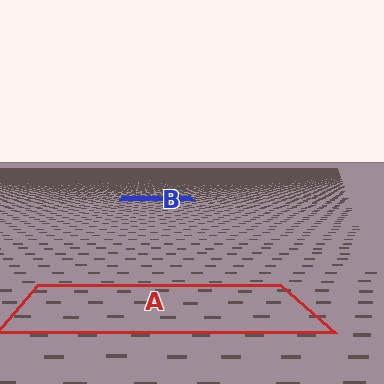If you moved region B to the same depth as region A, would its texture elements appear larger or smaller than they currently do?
They would appear larger. At a closer depth, the same texture elements are projected at a bigger on-screen size.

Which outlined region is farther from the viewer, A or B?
Region B is farther from the viewer — the texture elements inside it appear smaller and more densely packed.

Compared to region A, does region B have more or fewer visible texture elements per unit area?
Region B has more texture elements per unit area — they are packed more densely because it is farther away.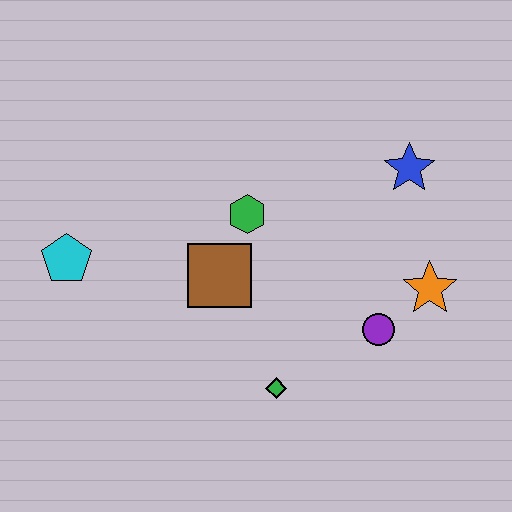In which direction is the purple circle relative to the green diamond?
The purple circle is to the right of the green diamond.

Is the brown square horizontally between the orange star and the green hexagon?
No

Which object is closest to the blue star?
The orange star is closest to the blue star.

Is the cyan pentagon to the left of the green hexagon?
Yes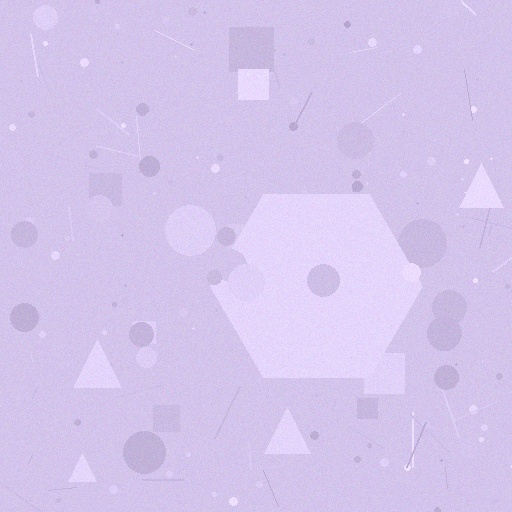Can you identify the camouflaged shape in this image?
The camouflaged shape is a hexagon.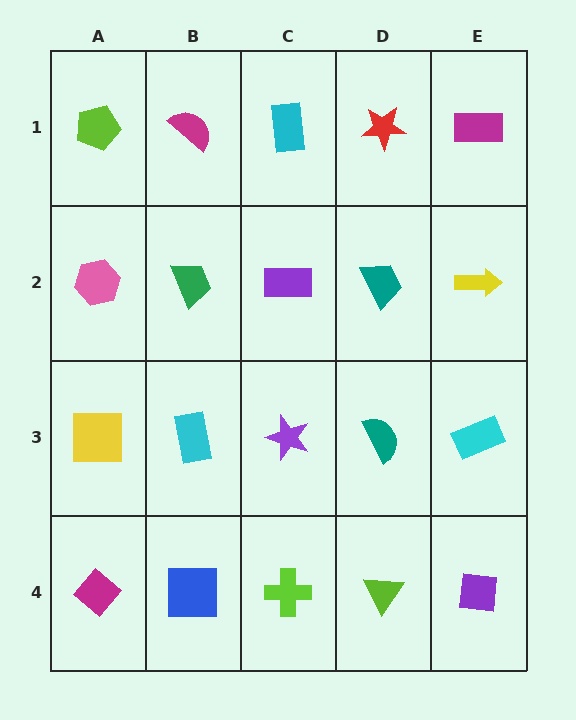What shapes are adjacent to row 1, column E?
A yellow arrow (row 2, column E), a red star (row 1, column D).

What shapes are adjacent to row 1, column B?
A green trapezoid (row 2, column B), a lime pentagon (row 1, column A), a cyan rectangle (row 1, column C).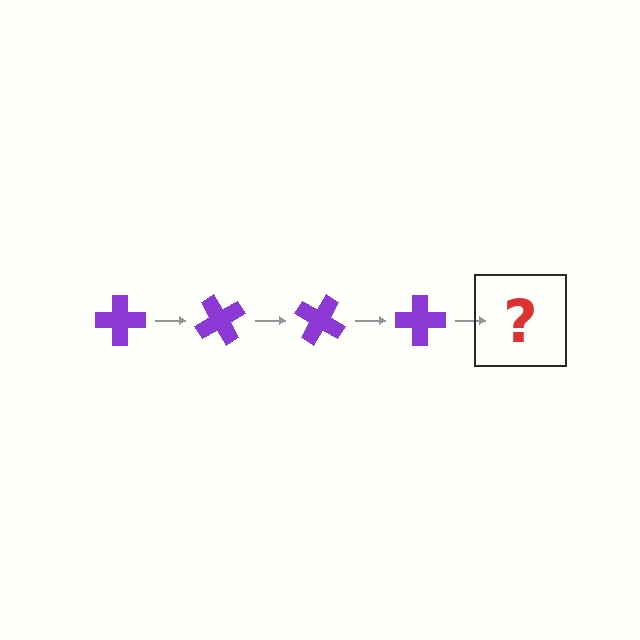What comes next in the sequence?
The next element should be a purple cross rotated 240 degrees.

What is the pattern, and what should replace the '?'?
The pattern is that the cross rotates 60 degrees each step. The '?' should be a purple cross rotated 240 degrees.